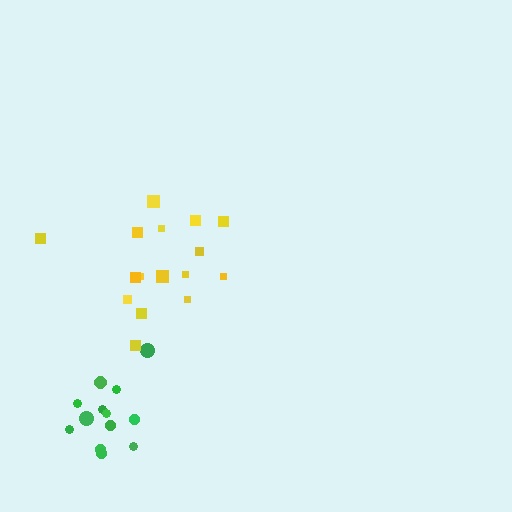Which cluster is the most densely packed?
Green.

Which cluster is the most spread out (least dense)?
Yellow.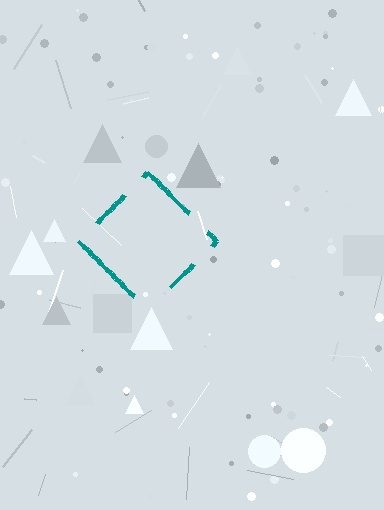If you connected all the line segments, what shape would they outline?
They would outline a diamond.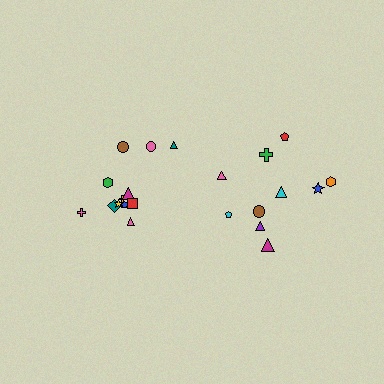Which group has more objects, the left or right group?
The left group.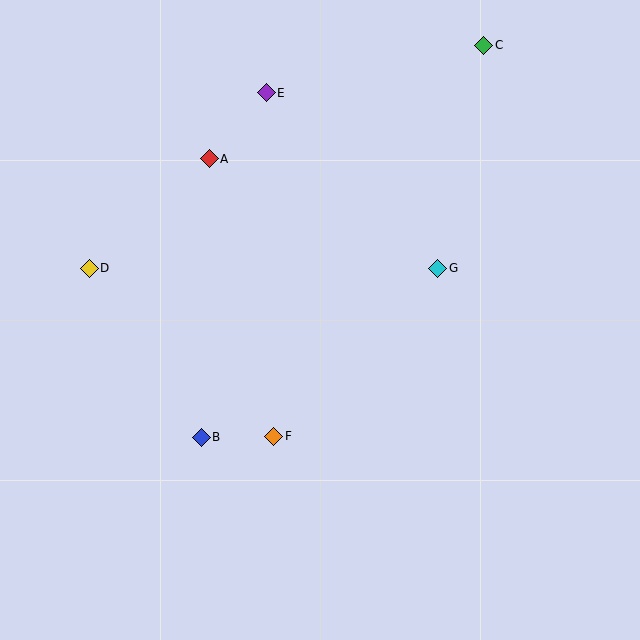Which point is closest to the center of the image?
Point F at (274, 436) is closest to the center.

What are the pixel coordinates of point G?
Point G is at (438, 268).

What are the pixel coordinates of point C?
Point C is at (484, 45).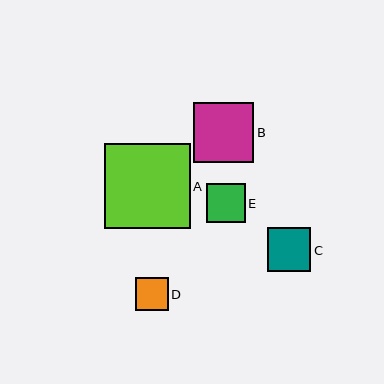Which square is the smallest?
Square D is the smallest with a size of approximately 33 pixels.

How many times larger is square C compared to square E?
Square C is approximately 1.1 times the size of square E.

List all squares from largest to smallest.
From largest to smallest: A, B, C, E, D.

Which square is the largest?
Square A is the largest with a size of approximately 86 pixels.